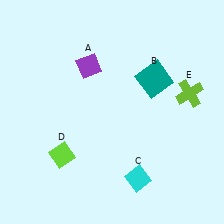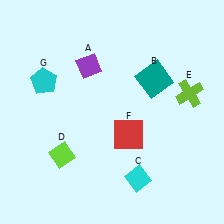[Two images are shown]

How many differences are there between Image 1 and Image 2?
There are 2 differences between the two images.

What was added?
A red square (F), a cyan pentagon (G) were added in Image 2.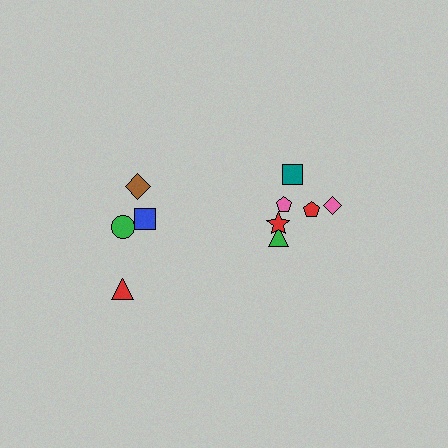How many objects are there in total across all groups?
There are 10 objects.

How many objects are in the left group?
There are 4 objects.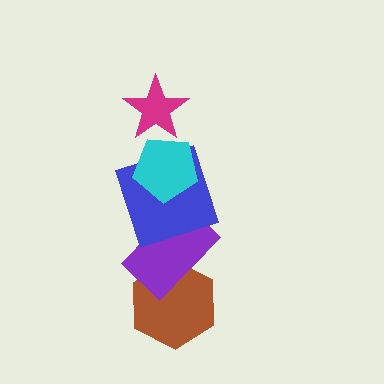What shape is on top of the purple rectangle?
The blue square is on top of the purple rectangle.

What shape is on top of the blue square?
The cyan pentagon is on top of the blue square.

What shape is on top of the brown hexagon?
The purple rectangle is on top of the brown hexagon.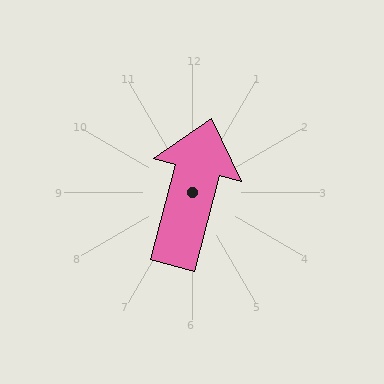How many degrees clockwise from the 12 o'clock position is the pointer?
Approximately 15 degrees.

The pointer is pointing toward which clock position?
Roughly 12 o'clock.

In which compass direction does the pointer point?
North.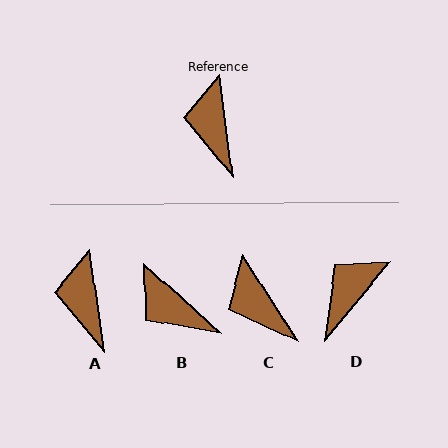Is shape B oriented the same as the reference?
No, it is off by about 40 degrees.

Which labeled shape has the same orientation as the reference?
A.